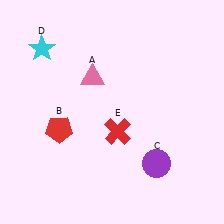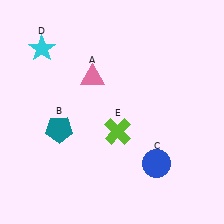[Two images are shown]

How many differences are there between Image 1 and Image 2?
There are 3 differences between the two images.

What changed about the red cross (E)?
In Image 1, E is red. In Image 2, it changed to lime.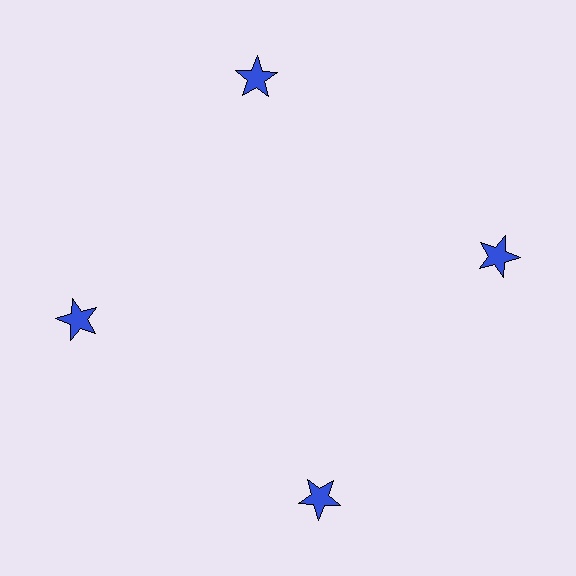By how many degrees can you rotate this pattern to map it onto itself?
The pattern maps onto itself every 90 degrees of rotation.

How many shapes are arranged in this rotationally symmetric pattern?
There are 4 shapes, arranged in 4 groups of 1.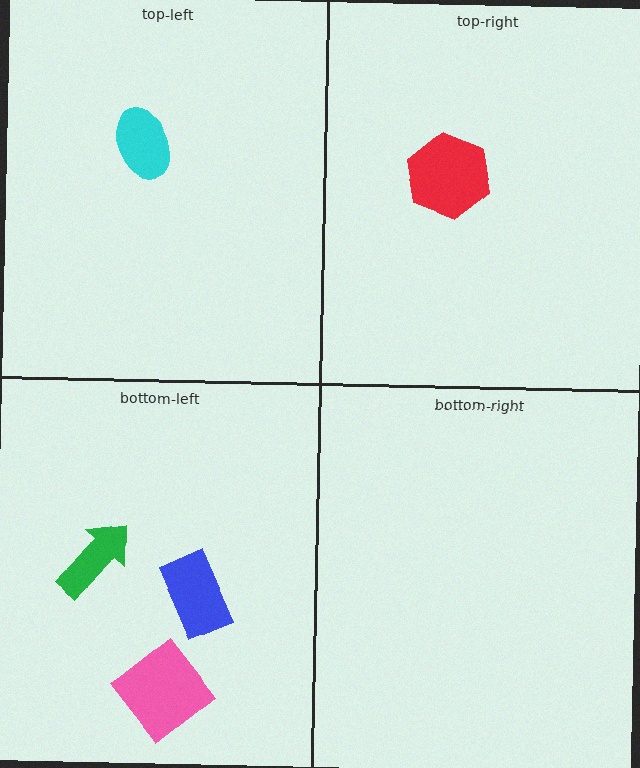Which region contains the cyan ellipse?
The top-left region.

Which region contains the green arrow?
The bottom-left region.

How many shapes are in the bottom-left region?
3.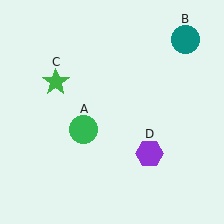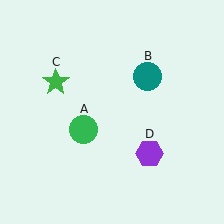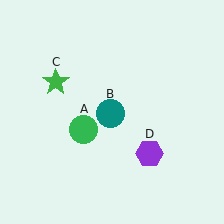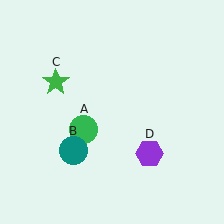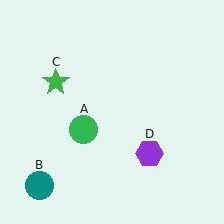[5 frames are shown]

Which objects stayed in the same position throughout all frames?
Green circle (object A) and green star (object C) and purple hexagon (object D) remained stationary.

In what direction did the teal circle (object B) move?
The teal circle (object B) moved down and to the left.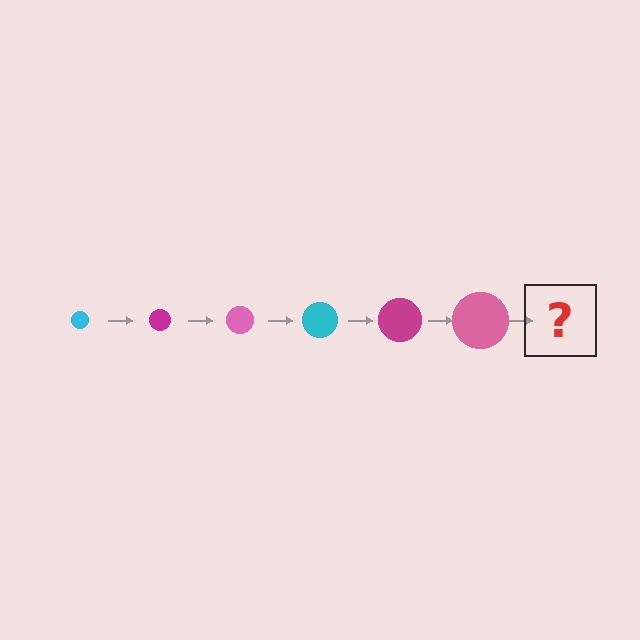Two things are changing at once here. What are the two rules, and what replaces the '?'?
The two rules are that the circle grows larger each step and the color cycles through cyan, magenta, and pink. The '?' should be a cyan circle, larger than the previous one.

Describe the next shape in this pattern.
It should be a cyan circle, larger than the previous one.